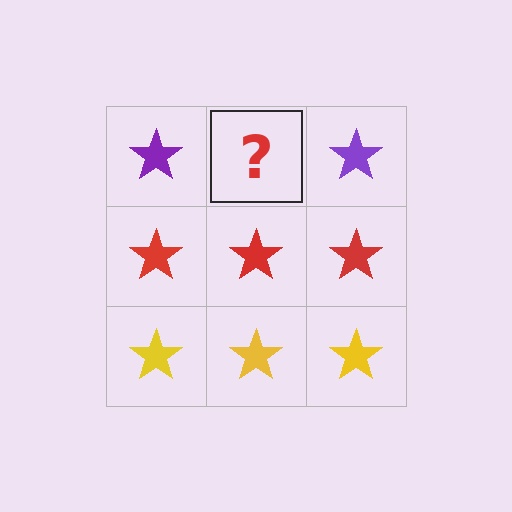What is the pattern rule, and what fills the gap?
The rule is that each row has a consistent color. The gap should be filled with a purple star.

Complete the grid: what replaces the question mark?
The question mark should be replaced with a purple star.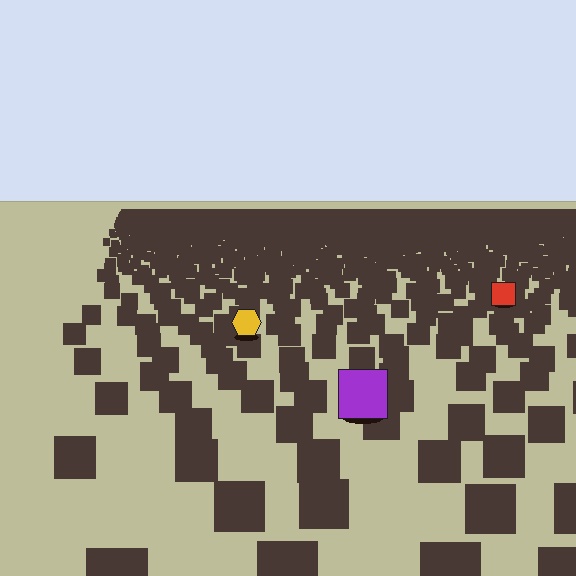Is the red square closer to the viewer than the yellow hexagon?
No. The yellow hexagon is closer — you can tell from the texture gradient: the ground texture is coarser near it.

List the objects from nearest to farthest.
From nearest to farthest: the purple square, the yellow hexagon, the red square.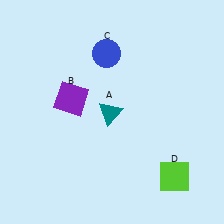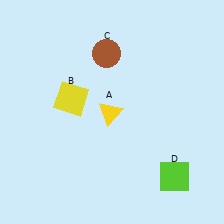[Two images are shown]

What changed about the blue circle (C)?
In Image 1, C is blue. In Image 2, it changed to brown.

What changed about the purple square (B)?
In Image 1, B is purple. In Image 2, it changed to yellow.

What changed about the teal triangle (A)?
In Image 1, A is teal. In Image 2, it changed to yellow.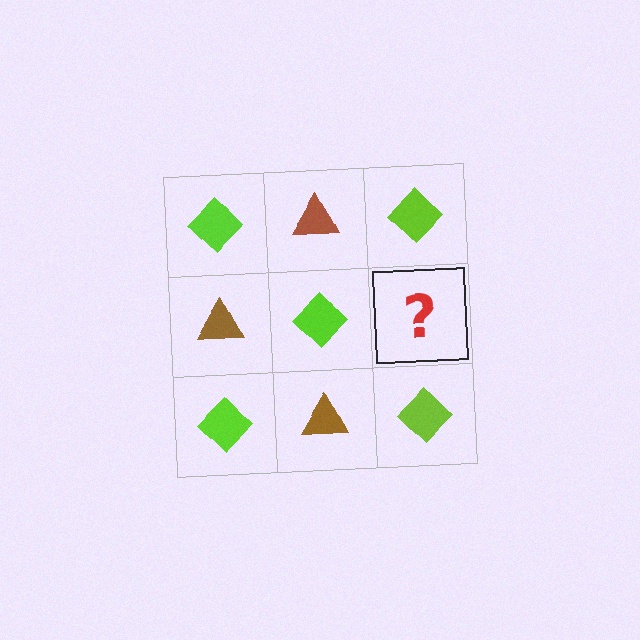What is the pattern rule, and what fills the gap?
The rule is that it alternates lime diamond and brown triangle in a checkerboard pattern. The gap should be filled with a brown triangle.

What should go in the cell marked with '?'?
The missing cell should contain a brown triangle.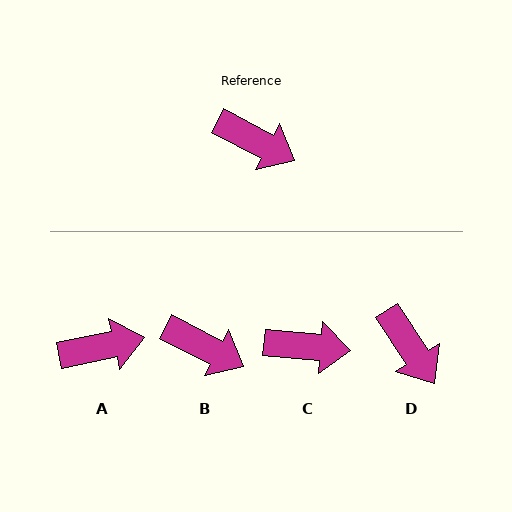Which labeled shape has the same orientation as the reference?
B.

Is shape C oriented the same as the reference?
No, it is off by about 22 degrees.